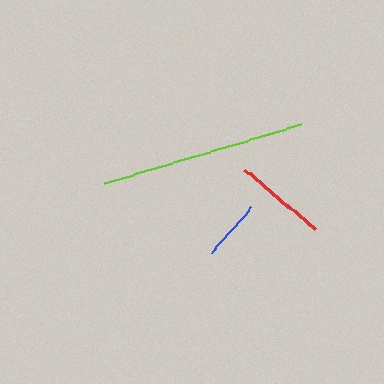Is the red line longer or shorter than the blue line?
The red line is longer than the blue line.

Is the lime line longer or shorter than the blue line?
The lime line is longer than the blue line.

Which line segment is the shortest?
The blue line is the shortest at approximately 61 pixels.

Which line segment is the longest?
The lime line is the longest at approximately 206 pixels.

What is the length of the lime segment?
The lime segment is approximately 206 pixels long.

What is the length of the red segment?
The red segment is approximately 92 pixels long.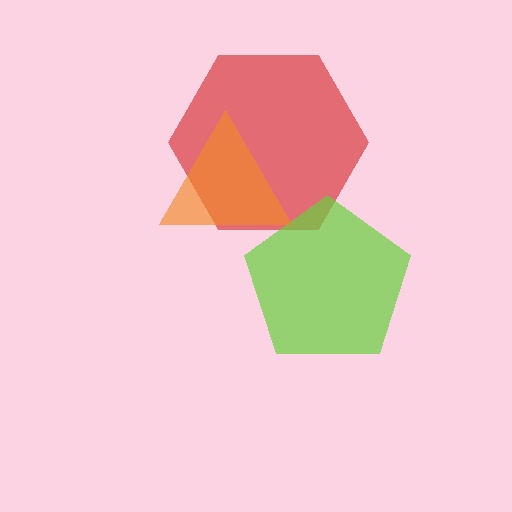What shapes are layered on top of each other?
The layered shapes are: a red hexagon, a lime pentagon, an orange triangle.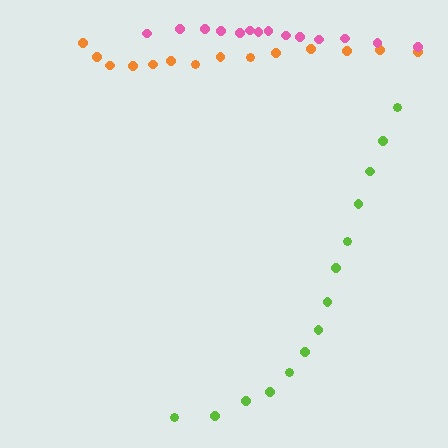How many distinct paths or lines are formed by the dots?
There are 3 distinct paths.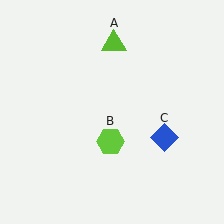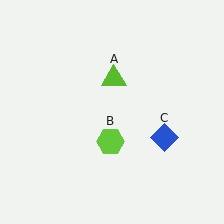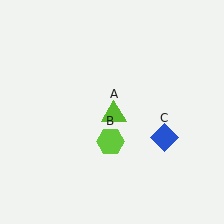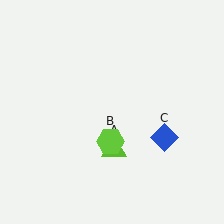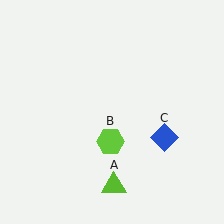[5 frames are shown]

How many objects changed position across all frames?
1 object changed position: lime triangle (object A).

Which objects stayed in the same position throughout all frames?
Lime hexagon (object B) and blue diamond (object C) remained stationary.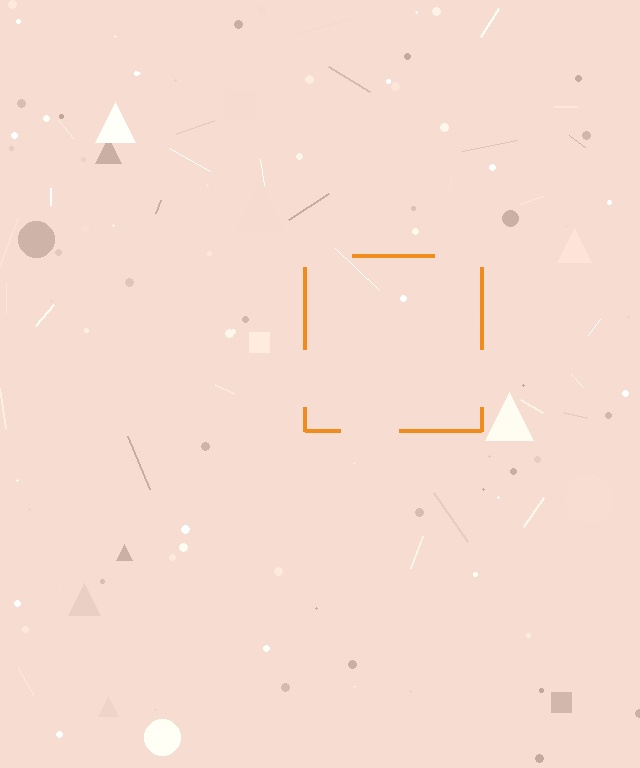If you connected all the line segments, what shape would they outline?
They would outline a square.